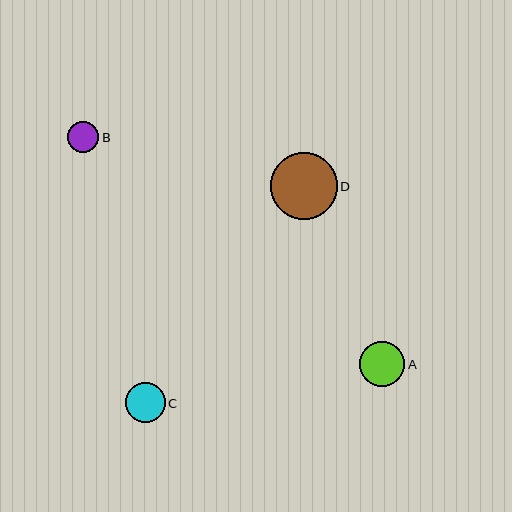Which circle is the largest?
Circle D is the largest with a size of approximately 67 pixels.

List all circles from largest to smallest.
From largest to smallest: D, A, C, B.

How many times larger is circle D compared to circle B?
Circle D is approximately 2.2 times the size of circle B.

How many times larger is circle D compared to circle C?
Circle D is approximately 1.7 times the size of circle C.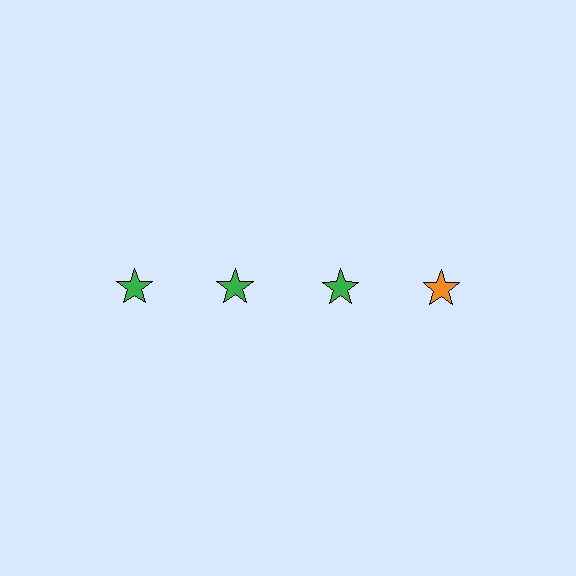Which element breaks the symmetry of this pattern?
The orange star in the top row, second from right column breaks the symmetry. All other shapes are green stars.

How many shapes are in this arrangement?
There are 4 shapes arranged in a grid pattern.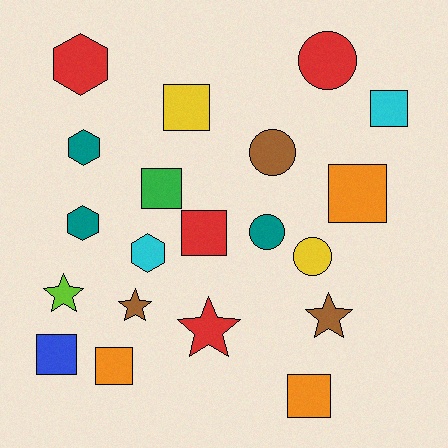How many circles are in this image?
There are 4 circles.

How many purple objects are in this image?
There are no purple objects.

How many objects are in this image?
There are 20 objects.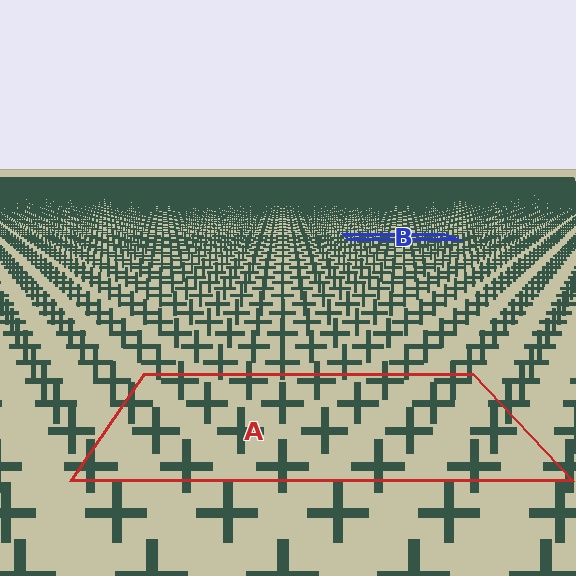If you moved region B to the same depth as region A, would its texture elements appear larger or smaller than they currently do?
They would appear larger. At a closer depth, the same texture elements are projected at a bigger on-screen size.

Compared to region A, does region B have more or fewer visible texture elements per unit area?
Region B has more texture elements per unit area — they are packed more densely because it is farther away.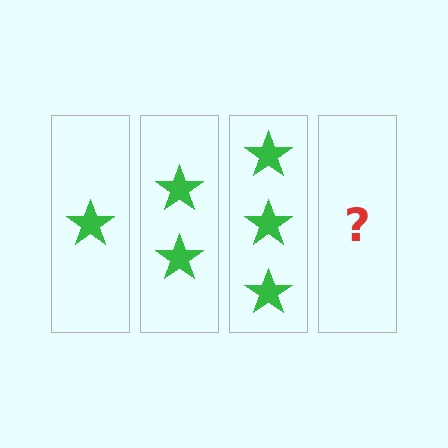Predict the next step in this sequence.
The next step is 4 stars.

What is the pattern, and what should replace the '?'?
The pattern is that each step adds one more star. The '?' should be 4 stars.